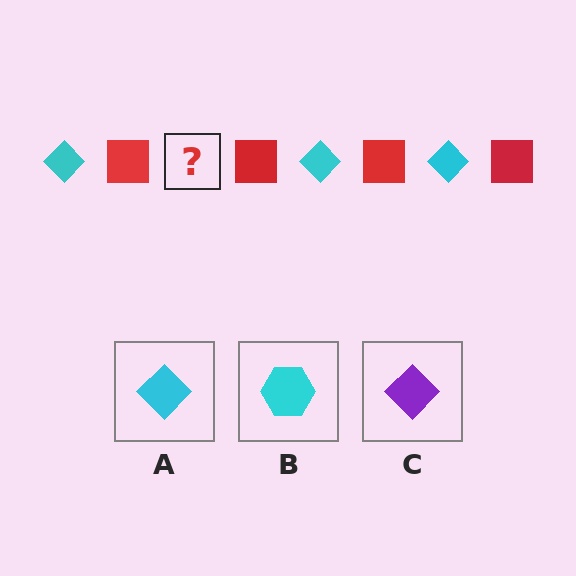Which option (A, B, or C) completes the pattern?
A.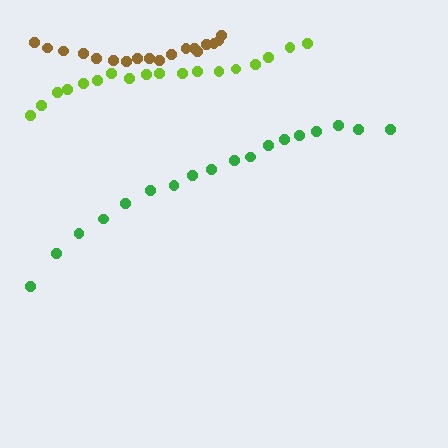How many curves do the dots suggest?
There are 3 distinct paths.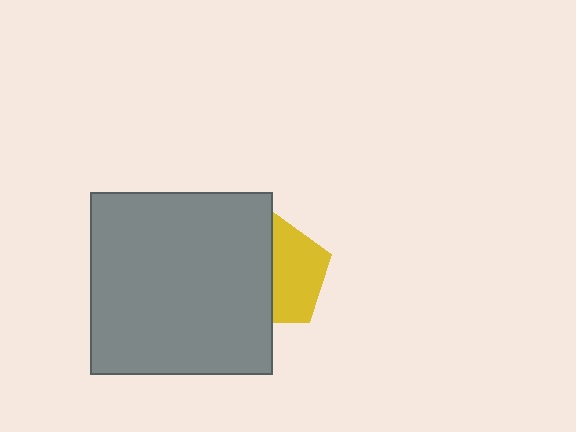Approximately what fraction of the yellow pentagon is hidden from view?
Roughly 50% of the yellow pentagon is hidden behind the gray square.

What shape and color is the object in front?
The object in front is a gray square.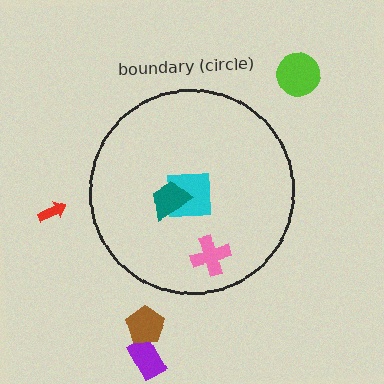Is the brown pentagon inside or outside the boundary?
Outside.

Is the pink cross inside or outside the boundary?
Inside.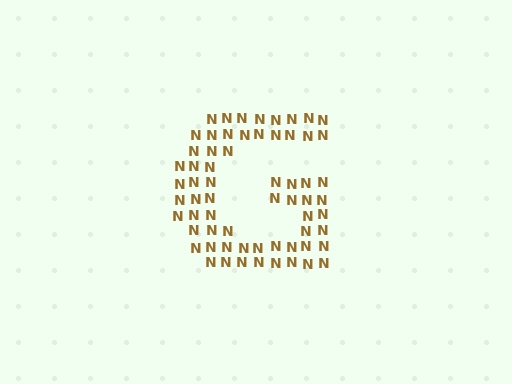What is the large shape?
The large shape is the letter G.